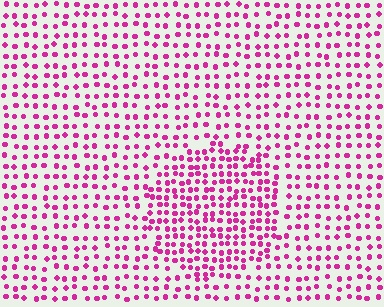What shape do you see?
I see a circle.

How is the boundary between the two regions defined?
The boundary is defined by a change in element density (approximately 1.7x ratio). All elements are the same color, size, and shape.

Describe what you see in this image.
The image contains small magenta elements arranged at two different densities. A circle-shaped region is visible where the elements are more densely packed than the surrounding area.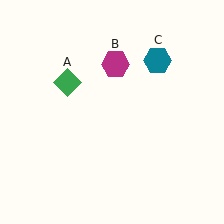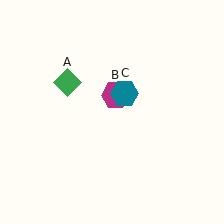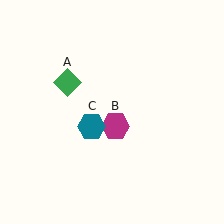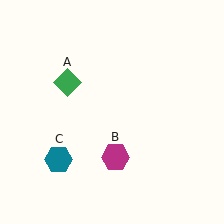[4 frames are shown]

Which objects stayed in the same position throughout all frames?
Green diamond (object A) remained stationary.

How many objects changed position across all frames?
2 objects changed position: magenta hexagon (object B), teal hexagon (object C).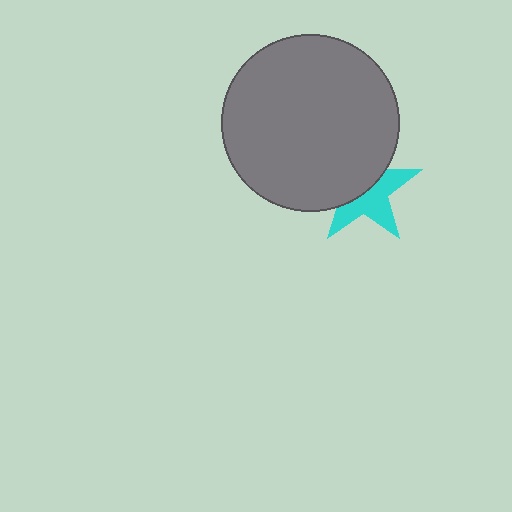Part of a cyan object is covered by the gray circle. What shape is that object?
It is a star.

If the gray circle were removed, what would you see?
You would see the complete cyan star.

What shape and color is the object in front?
The object in front is a gray circle.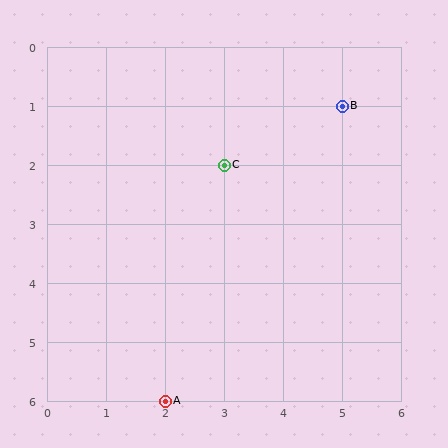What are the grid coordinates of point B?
Point B is at grid coordinates (5, 1).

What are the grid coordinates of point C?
Point C is at grid coordinates (3, 2).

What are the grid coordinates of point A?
Point A is at grid coordinates (2, 6).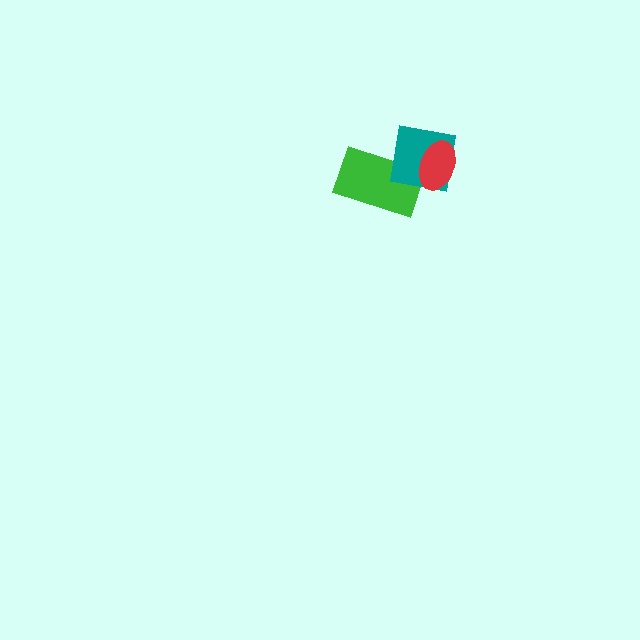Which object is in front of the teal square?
The red ellipse is in front of the teal square.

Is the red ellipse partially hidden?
No, no other shape covers it.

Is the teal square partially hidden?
Yes, it is partially covered by another shape.